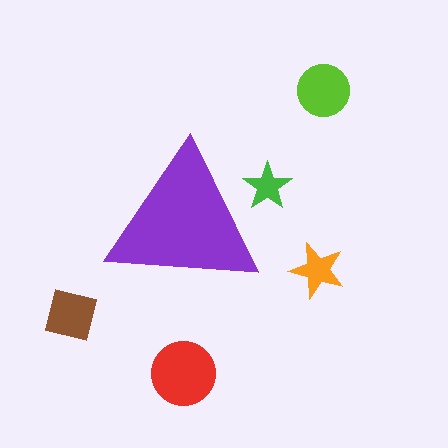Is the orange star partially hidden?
No, the orange star is fully visible.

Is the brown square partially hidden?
No, the brown square is fully visible.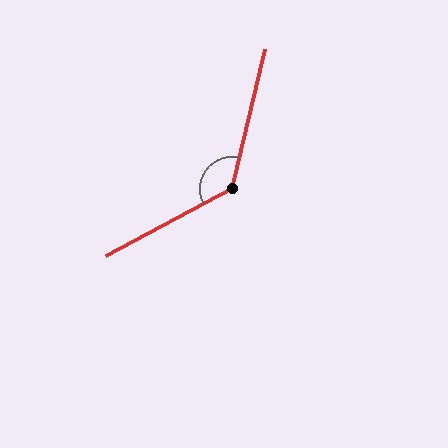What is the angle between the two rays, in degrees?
Approximately 132 degrees.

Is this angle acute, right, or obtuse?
It is obtuse.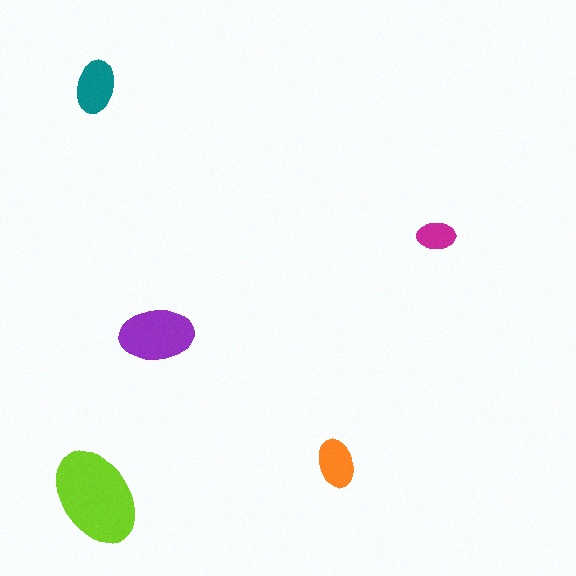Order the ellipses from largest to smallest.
the lime one, the purple one, the teal one, the orange one, the magenta one.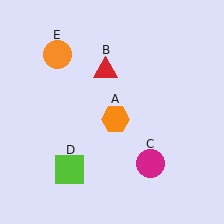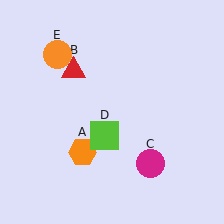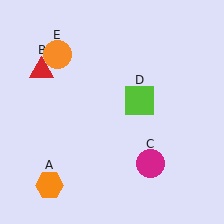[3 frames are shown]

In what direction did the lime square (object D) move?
The lime square (object D) moved up and to the right.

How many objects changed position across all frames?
3 objects changed position: orange hexagon (object A), red triangle (object B), lime square (object D).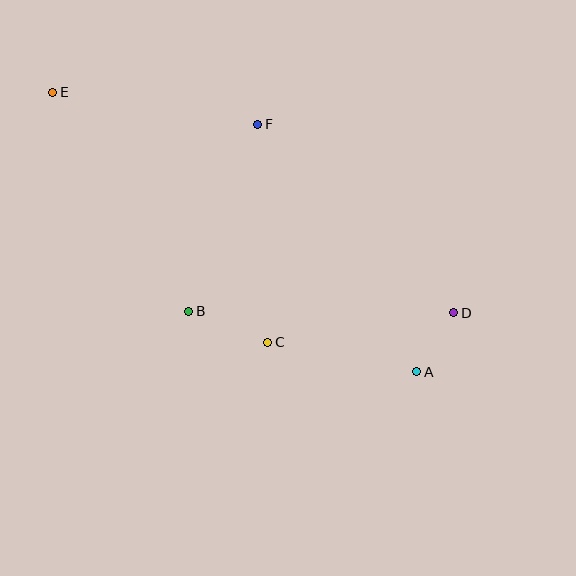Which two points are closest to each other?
Points A and D are closest to each other.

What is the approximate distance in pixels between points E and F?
The distance between E and F is approximately 207 pixels.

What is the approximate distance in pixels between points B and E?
The distance between B and E is approximately 257 pixels.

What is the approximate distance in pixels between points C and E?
The distance between C and E is approximately 330 pixels.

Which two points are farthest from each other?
Points A and E are farthest from each other.